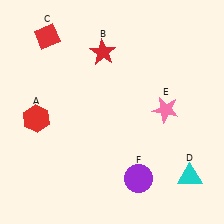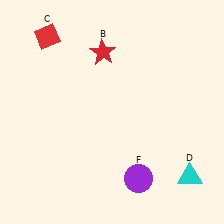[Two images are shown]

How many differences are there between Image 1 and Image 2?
There are 2 differences between the two images.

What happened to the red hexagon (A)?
The red hexagon (A) was removed in Image 2. It was in the bottom-left area of Image 1.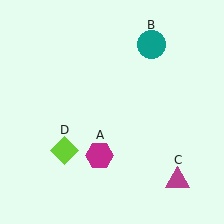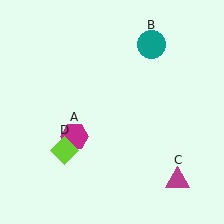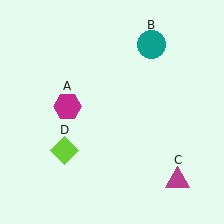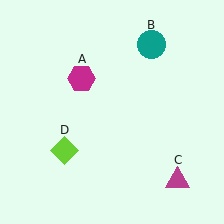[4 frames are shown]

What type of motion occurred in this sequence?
The magenta hexagon (object A) rotated clockwise around the center of the scene.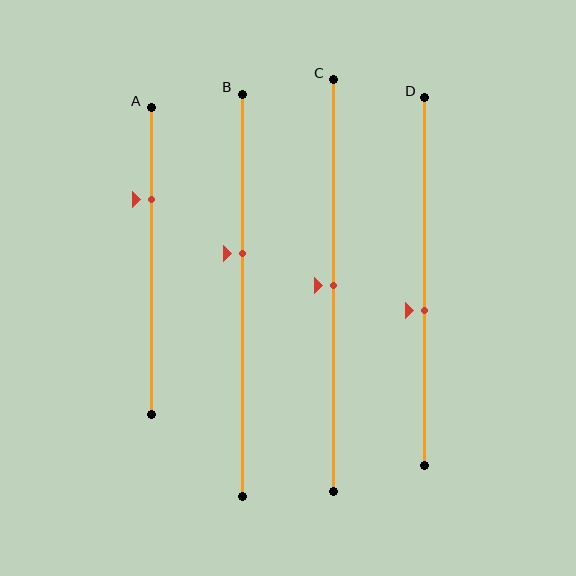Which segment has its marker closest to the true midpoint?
Segment C has its marker closest to the true midpoint.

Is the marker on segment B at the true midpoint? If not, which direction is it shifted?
No, the marker on segment B is shifted upward by about 10% of the segment length.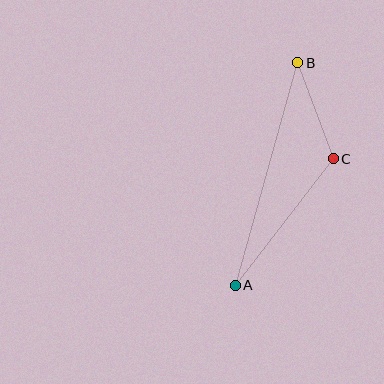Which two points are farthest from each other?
Points A and B are farthest from each other.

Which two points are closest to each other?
Points B and C are closest to each other.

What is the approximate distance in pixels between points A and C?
The distance between A and C is approximately 160 pixels.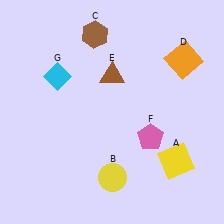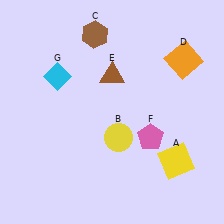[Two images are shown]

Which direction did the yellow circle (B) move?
The yellow circle (B) moved up.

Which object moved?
The yellow circle (B) moved up.